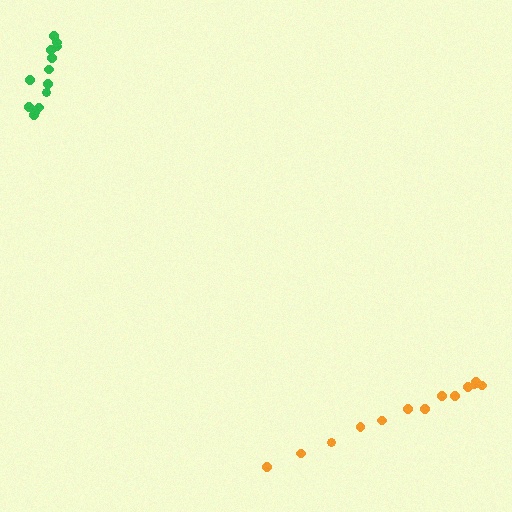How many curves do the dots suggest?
There are 2 distinct paths.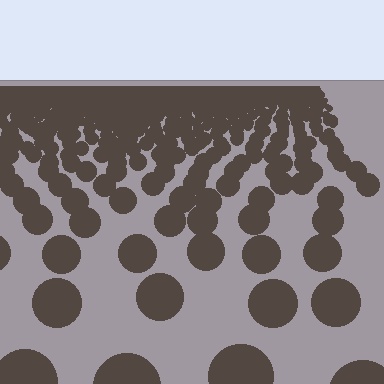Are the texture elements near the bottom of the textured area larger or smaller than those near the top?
Larger. Near the bottom, elements are closer to the viewer and appear at a bigger on-screen size.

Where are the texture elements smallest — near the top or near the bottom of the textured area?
Near the top.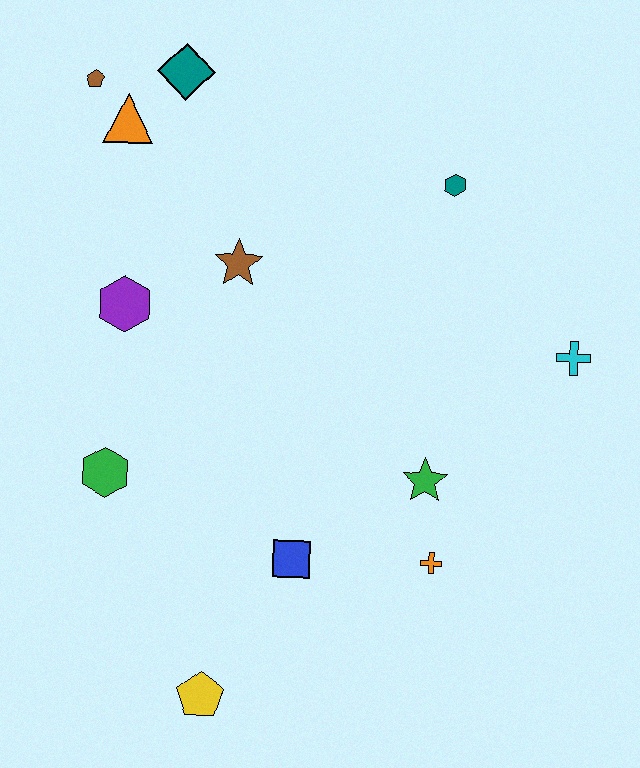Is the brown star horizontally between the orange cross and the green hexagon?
Yes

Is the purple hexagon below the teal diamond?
Yes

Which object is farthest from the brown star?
The yellow pentagon is farthest from the brown star.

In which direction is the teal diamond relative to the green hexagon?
The teal diamond is above the green hexagon.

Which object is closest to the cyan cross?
The green star is closest to the cyan cross.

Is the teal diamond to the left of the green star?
Yes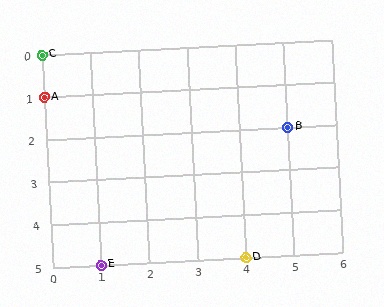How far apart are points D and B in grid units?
Points D and B are 1 column and 3 rows apart (about 3.2 grid units diagonally).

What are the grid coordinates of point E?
Point E is at grid coordinates (1, 5).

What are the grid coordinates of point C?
Point C is at grid coordinates (0, 0).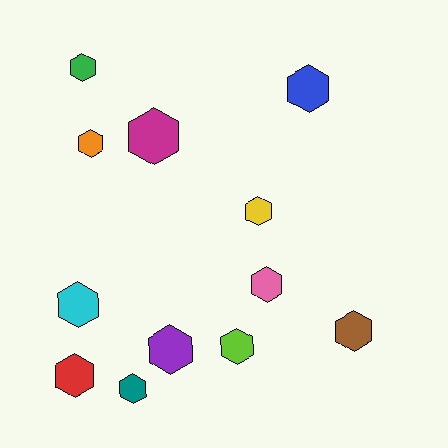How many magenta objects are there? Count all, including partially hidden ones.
There is 1 magenta object.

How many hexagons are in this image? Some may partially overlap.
There are 12 hexagons.